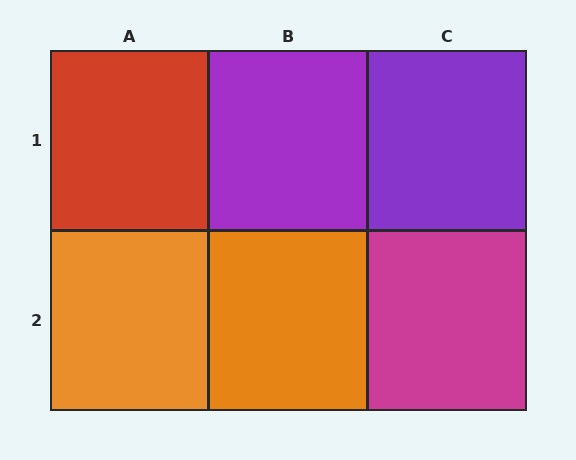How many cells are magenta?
1 cell is magenta.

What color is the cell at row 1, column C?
Purple.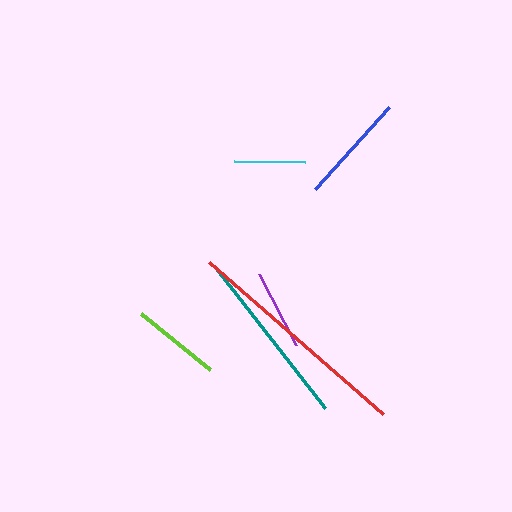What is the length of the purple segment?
The purple segment is approximately 80 pixels long.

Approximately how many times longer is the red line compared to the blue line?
The red line is approximately 2.1 times the length of the blue line.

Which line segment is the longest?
The red line is the longest at approximately 231 pixels.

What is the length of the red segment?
The red segment is approximately 231 pixels long.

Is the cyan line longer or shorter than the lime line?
The lime line is longer than the cyan line.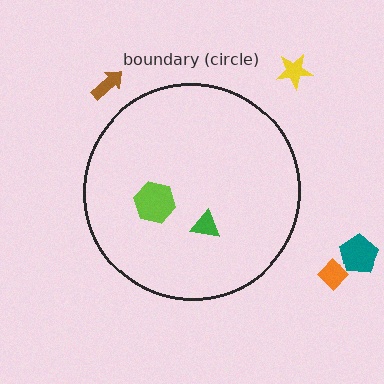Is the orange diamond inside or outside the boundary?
Outside.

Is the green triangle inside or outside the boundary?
Inside.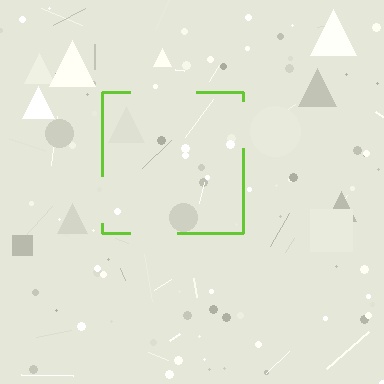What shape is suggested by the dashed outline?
The dashed outline suggests a square.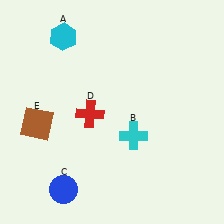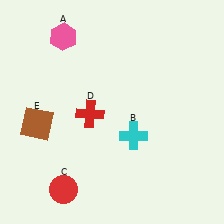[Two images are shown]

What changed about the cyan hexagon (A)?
In Image 1, A is cyan. In Image 2, it changed to pink.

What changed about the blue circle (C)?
In Image 1, C is blue. In Image 2, it changed to red.